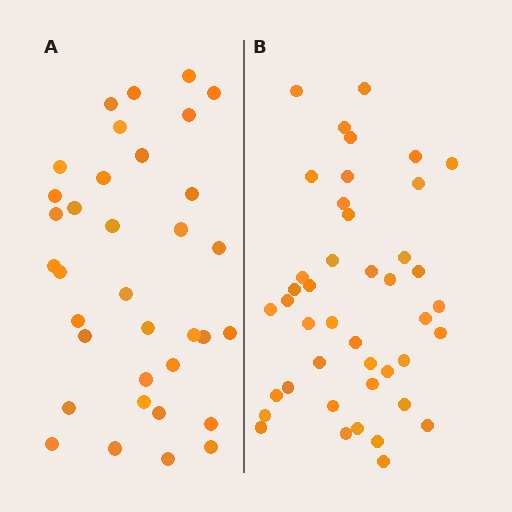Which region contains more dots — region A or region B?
Region B (the right region) has more dots.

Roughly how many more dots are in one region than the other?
Region B has roughly 8 or so more dots than region A.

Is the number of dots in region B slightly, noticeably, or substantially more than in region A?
Region B has only slightly more — the two regions are fairly close. The ratio is roughly 1.2 to 1.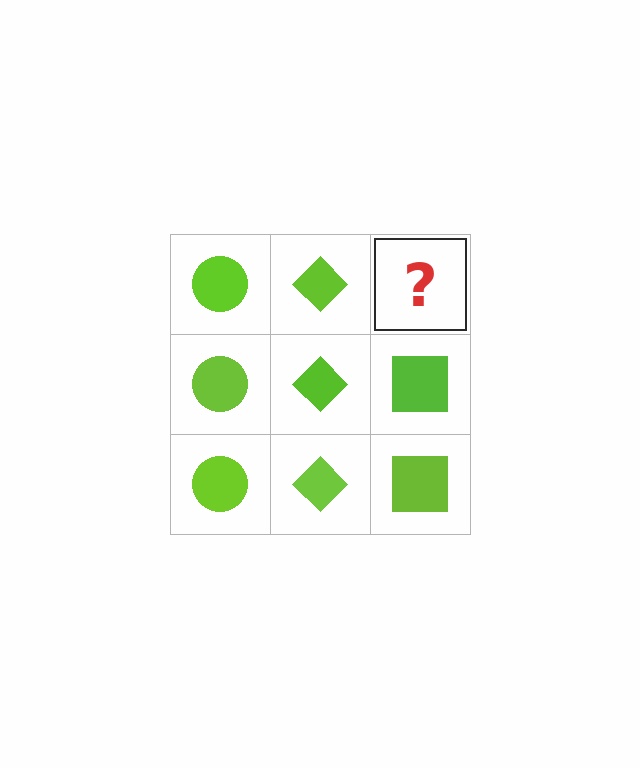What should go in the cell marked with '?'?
The missing cell should contain a lime square.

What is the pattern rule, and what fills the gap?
The rule is that each column has a consistent shape. The gap should be filled with a lime square.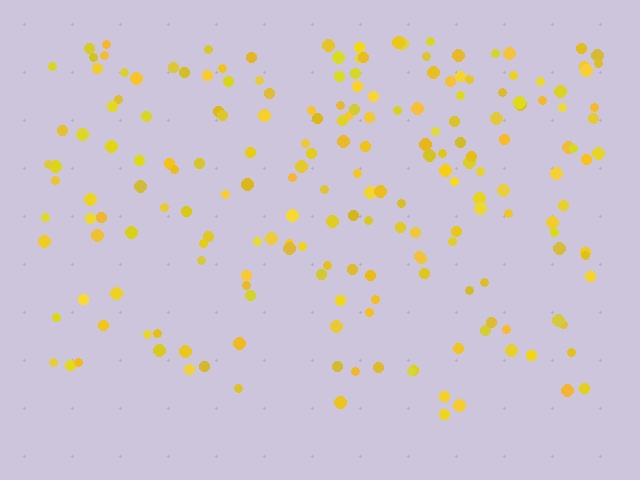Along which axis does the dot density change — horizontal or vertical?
Vertical.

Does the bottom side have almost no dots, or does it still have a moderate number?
Still a moderate number, just noticeably fewer than the top.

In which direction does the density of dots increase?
From bottom to top, with the top side densest.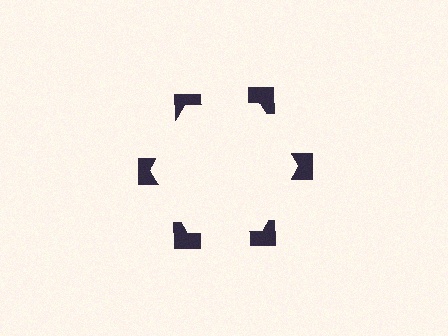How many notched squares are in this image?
There are 6 — one at each vertex of the illusory hexagon.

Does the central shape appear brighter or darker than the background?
It typically appears slightly brighter than the background, even though no actual brightness change is drawn.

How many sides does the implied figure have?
6 sides.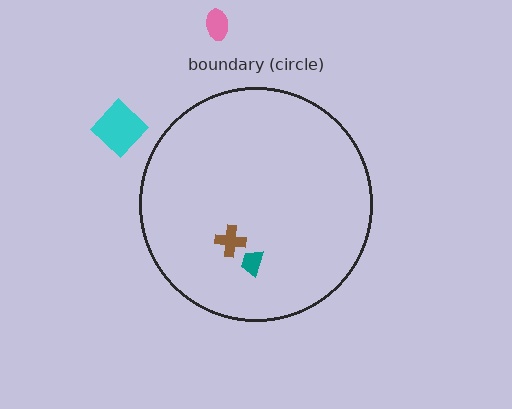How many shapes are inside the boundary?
2 inside, 2 outside.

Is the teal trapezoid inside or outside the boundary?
Inside.